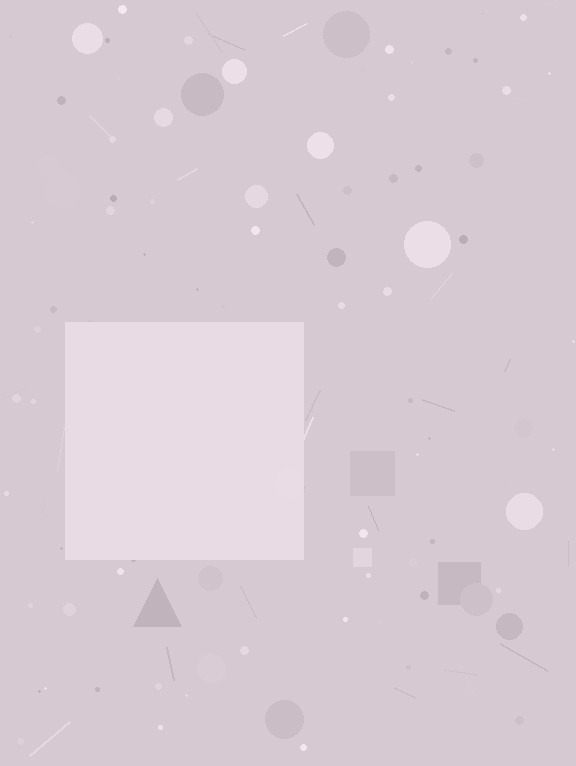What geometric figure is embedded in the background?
A square is embedded in the background.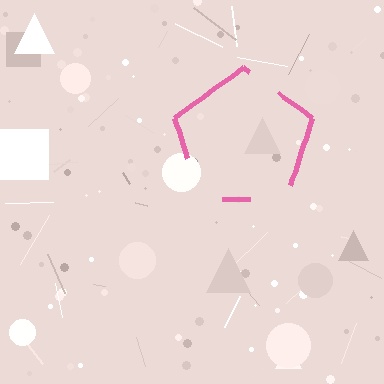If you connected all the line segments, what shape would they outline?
They would outline a pentagon.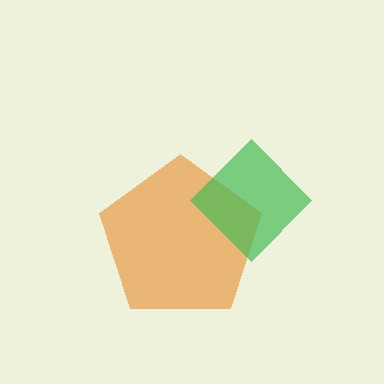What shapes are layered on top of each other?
The layered shapes are: an orange pentagon, a green diamond.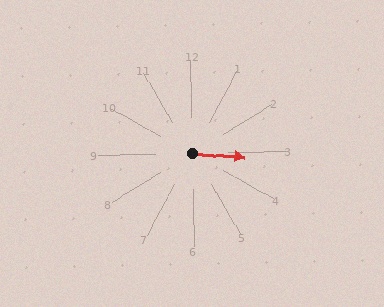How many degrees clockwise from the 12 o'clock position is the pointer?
Approximately 95 degrees.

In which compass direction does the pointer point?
East.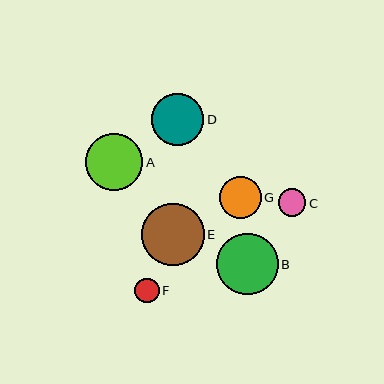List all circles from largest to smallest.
From largest to smallest: E, B, A, D, G, C, F.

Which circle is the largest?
Circle E is the largest with a size of approximately 62 pixels.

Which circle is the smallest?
Circle F is the smallest with a size of approximately 24 pixels.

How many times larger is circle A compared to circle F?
Circle A is approximately 2.4 times the size of circle F.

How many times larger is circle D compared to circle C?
Circle D is approximately 1.9 times the size of circle C.